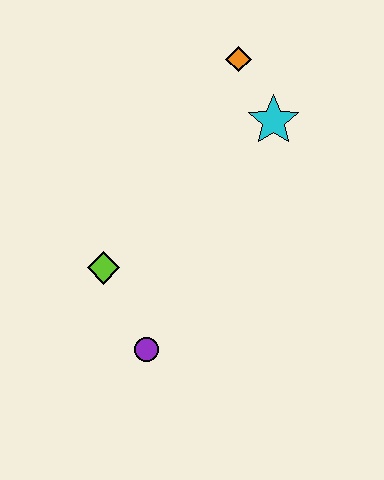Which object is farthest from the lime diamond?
The orange diamond is farthest from the lime diamond.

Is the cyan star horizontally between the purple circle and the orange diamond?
No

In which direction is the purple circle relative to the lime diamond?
The purple circle is below the lime diamond.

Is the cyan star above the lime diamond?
Yes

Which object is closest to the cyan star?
The orange diamond is closest to the cyan star.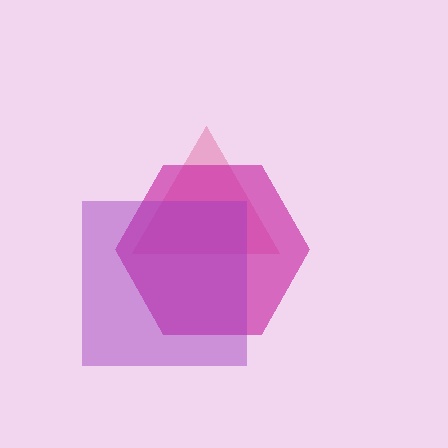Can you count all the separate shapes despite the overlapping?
Yes, there are 3 separate shapes.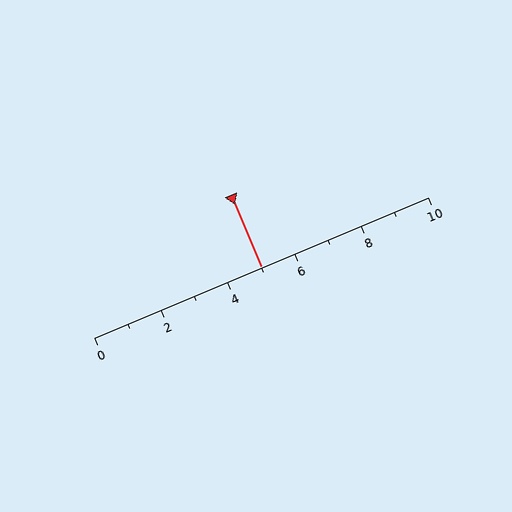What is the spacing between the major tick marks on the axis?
The major ticks are spaced 2 apart.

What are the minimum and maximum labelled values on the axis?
The axis runs from 0 to 10.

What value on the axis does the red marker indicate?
The marker indicates approximately 5.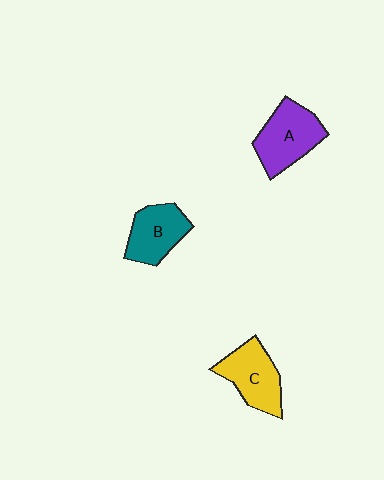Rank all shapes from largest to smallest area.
From largest to smallest: A (purple), C (yellow), B (teal).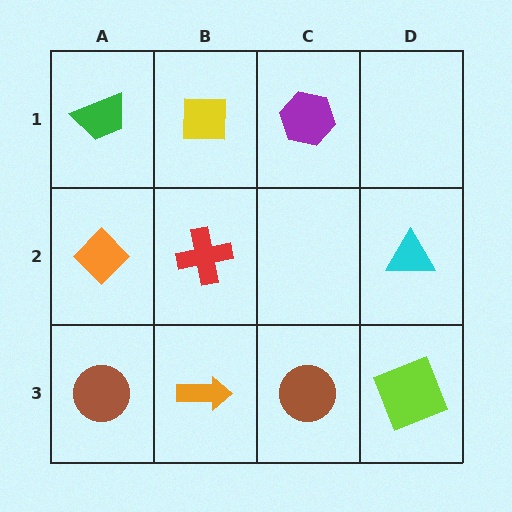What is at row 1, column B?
A yellow square.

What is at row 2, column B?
A red cross.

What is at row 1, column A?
A green trapezoid.